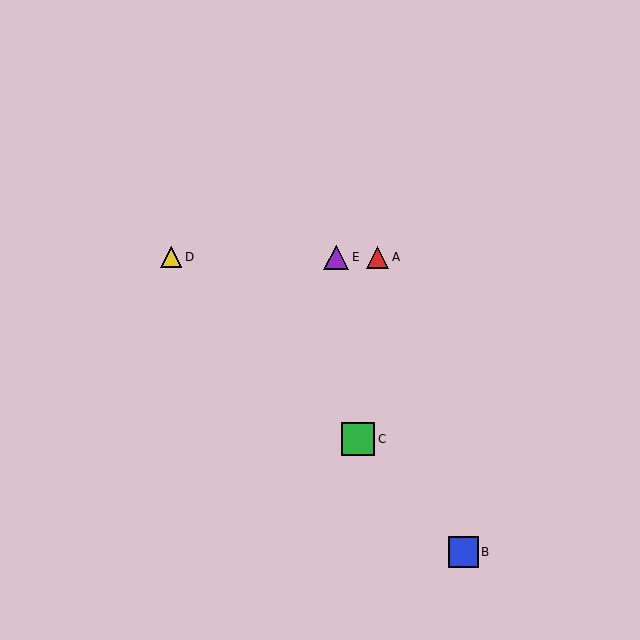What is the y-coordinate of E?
Object E is at y≈257.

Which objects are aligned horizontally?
Objects A, D, E are aligned horizontally.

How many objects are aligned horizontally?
3 objects (A, D, E) are aligned horizontally.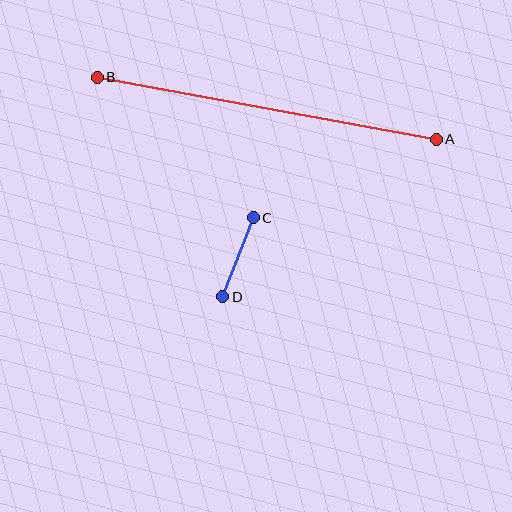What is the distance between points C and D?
The distance is approximately 85 pixels.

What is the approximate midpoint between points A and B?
The midpoint is at approximately (267, 108) pixels.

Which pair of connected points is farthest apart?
Points A and B are farthest apart.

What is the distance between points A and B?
The distance is approximately 344 pixels.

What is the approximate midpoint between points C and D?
The midpoint is at approximately (238, 257) pixels.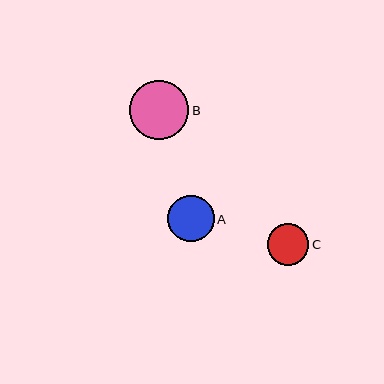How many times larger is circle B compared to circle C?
Circle B is approximately 1.4 times the size of circle C.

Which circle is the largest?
Circle B is the largest with a size of approximately 59 pixels.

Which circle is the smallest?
Circle C is the smallest with a size of approximately 42 pixels.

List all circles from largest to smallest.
From largest to smallest: B, A, C.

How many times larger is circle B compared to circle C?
Circle B is approximately 1.4 times the size of circle C.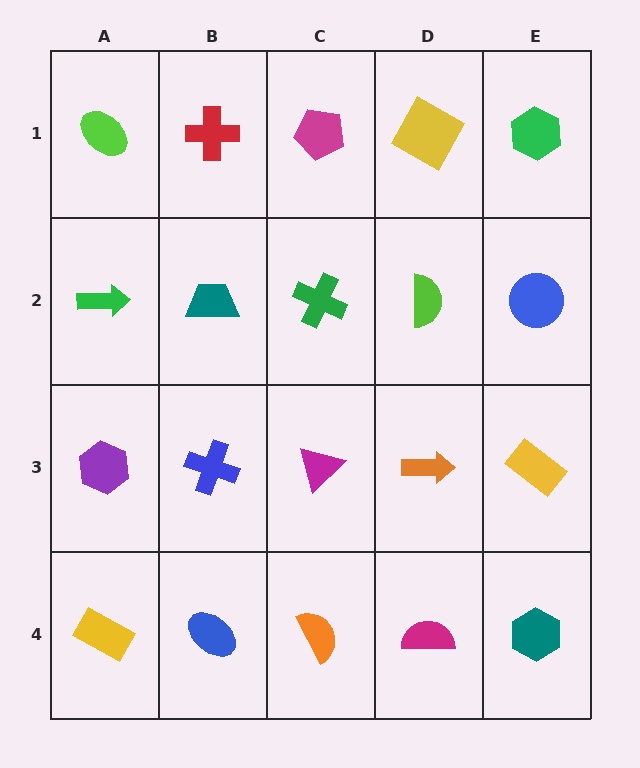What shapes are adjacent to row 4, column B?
A blue cross (row 3, column B), a yellow rectangle (row 4, column A), an orange semicircle (row 4, column C).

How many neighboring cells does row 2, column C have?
4.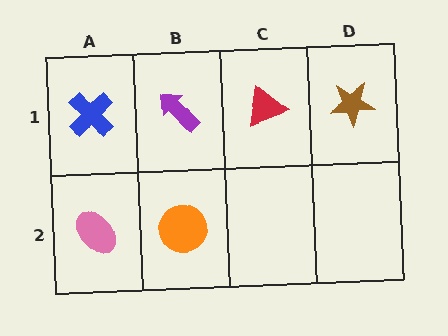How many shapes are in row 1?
4 shapes.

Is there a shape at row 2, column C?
No, that cell is empty.